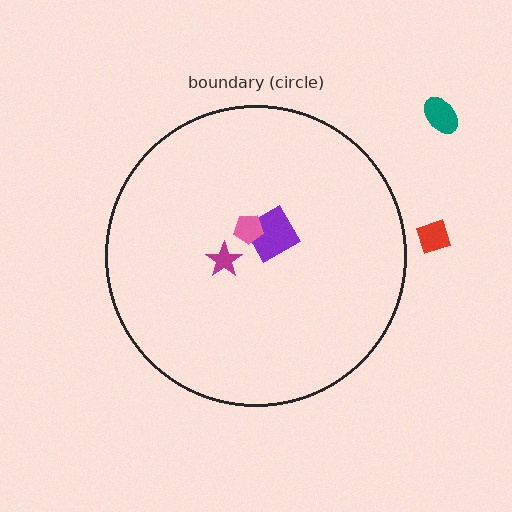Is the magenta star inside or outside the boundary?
Inside.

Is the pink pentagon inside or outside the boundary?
Inside.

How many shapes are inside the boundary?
3 inside, 2 outside.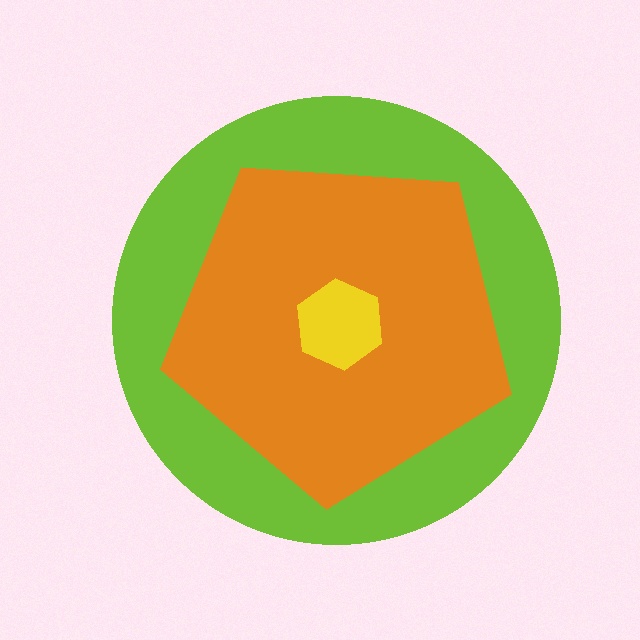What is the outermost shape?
The lime circle.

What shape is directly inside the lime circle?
The orange pentagon.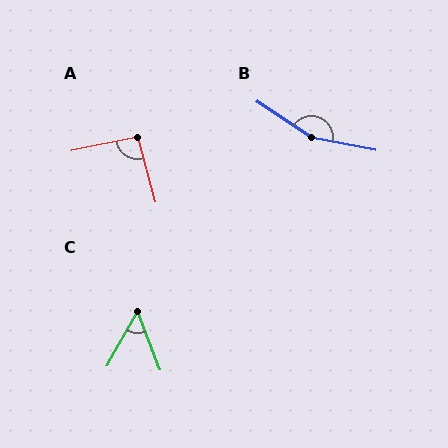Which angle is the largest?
B, at approximately 158 degrees.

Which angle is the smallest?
C, at approximately 50 degrees.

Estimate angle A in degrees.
Approximately 94 degrees.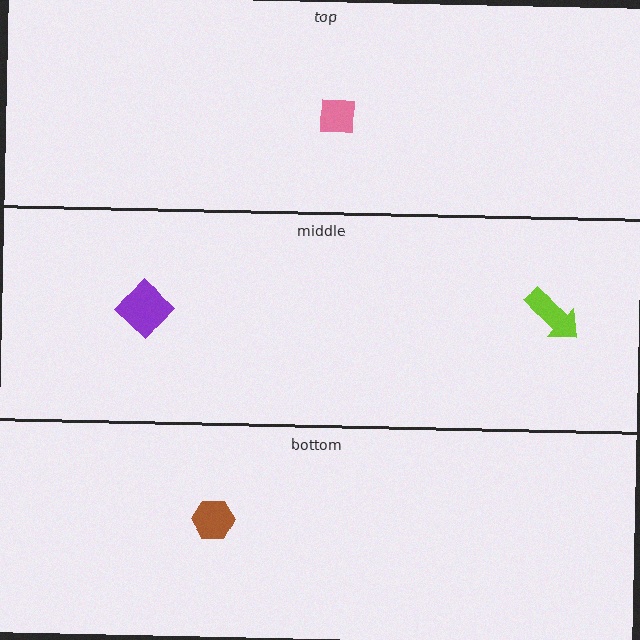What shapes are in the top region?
The pink square.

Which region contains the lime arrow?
The middle region.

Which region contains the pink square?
The top region.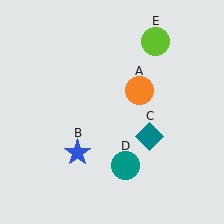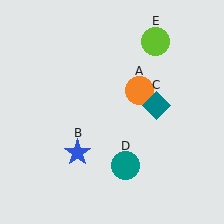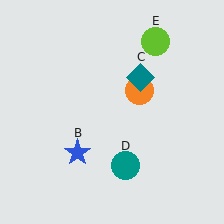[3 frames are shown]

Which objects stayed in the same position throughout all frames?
Orange circle (object A) and blue star (object B) and teal circle (object D) and lime circle (object E) remained stationary.